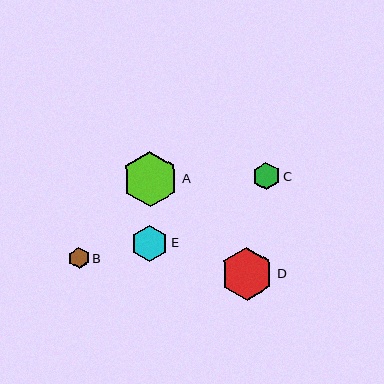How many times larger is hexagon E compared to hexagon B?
Hexagon E is approximately 1.7 times the size of hexagon B.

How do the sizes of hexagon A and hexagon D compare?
Hexagon A and hexagon D are approximately the same size.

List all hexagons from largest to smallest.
From largest to smallest: A, D, E, C, B.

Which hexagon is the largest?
Hexagon A is the largest with a size of approximately 55 pixels.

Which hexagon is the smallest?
Hexagon B is the smallest with a size of approximately 21 pixels.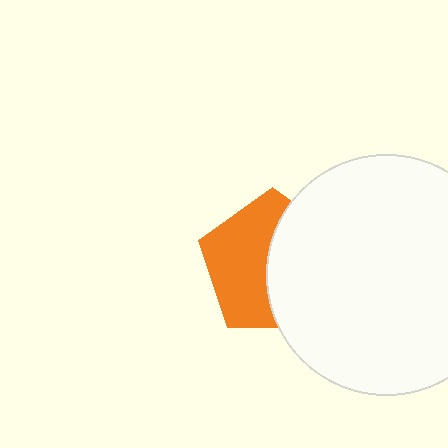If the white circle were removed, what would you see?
You would see the complete orange pentagon.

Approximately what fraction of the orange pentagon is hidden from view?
Roughly 49% of the orange pentagon is hidden behind the white circle.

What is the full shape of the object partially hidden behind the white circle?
The partially hidden object is an orange pentagon.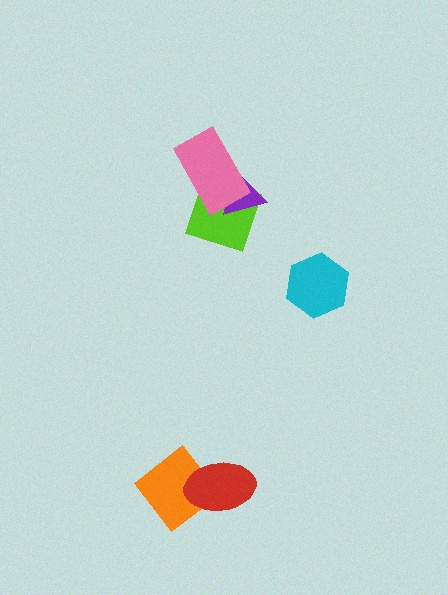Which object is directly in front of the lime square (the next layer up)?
The purple triangle is directly in front of the lime square.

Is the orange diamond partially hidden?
Yes, it is partially covered by another shape.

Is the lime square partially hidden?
Yes, it is partially covered by another shape.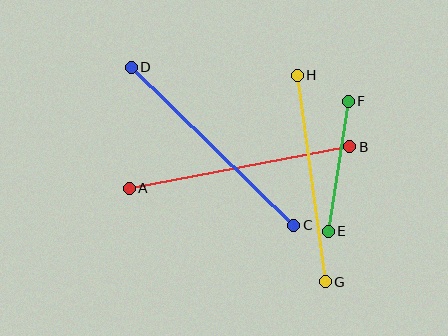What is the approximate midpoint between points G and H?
The midpoint is at approximately (311, 178) pixels.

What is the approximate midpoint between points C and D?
The midpoint is at approximately (212, 146) pixels.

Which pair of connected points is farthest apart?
Points C and D are farthest apart.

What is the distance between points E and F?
The distance is approximately 131 pixels.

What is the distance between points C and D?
The distance is approximately 227 pixels.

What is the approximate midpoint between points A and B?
The midpoint is at approximately (240, 168) pixels.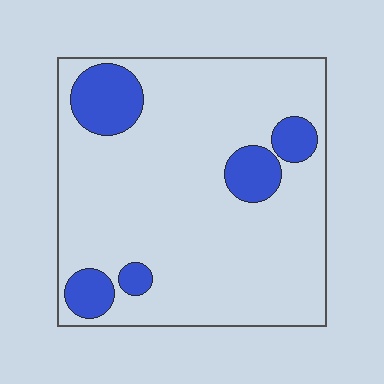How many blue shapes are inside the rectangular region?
5.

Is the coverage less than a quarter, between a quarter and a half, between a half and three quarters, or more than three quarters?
Less than a quarter.